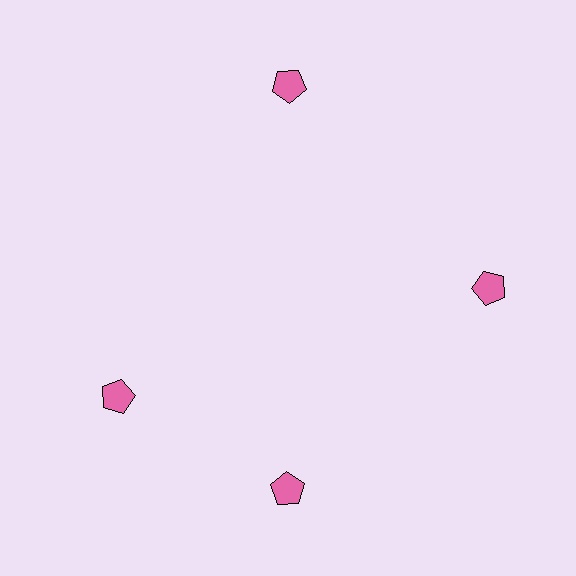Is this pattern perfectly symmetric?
No. The 4 pink pentagons are arranged in a ring, but one element near the 9 o'clock position is rotated out of alignment along the ring, breaking the 4-fold rotational symmetry.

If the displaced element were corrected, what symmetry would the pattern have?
It would have 4-fold rotational symmetry — the pattern would map onto itself every 90 degrees.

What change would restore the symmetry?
The symmetry would be restored by rotating it back into even spacing with its neighbors so that all 4 pentagons sit at equal angles and equal distance from the center.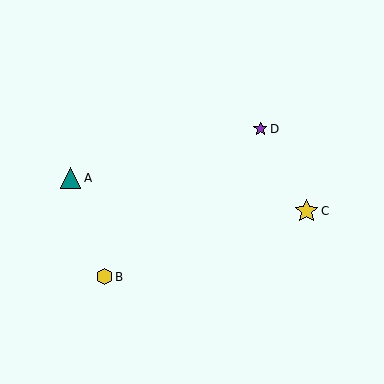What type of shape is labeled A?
Shape A is a teal triangle.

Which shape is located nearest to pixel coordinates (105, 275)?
The yellow hexagon (labeled B) at (104, 277) is nearest to that location.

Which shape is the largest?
The yellow star (labeled C) is the largest.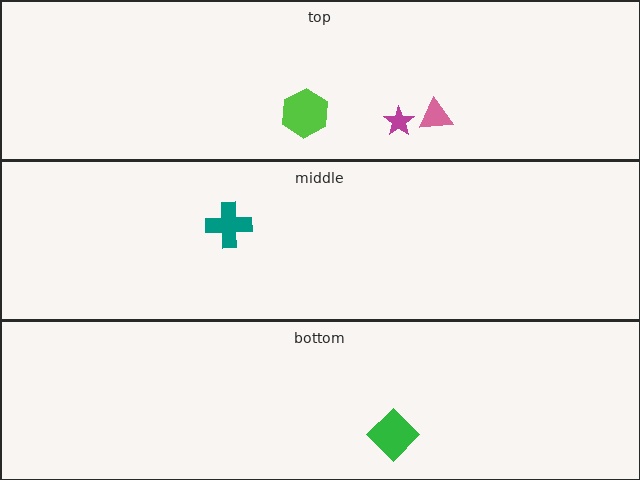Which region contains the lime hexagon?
The top region.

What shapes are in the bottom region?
The green diamond.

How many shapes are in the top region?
3.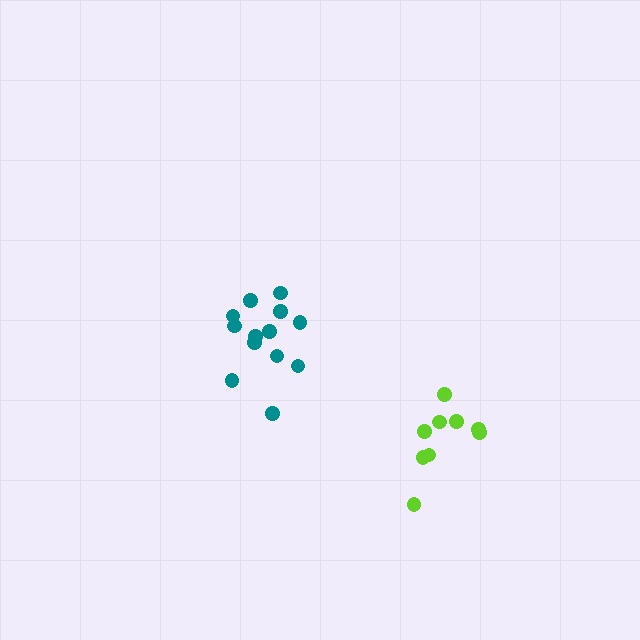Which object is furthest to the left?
The teal cluster is leftmost.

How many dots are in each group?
Group 1: 13 dots, Group 2: 9 dots (22 total).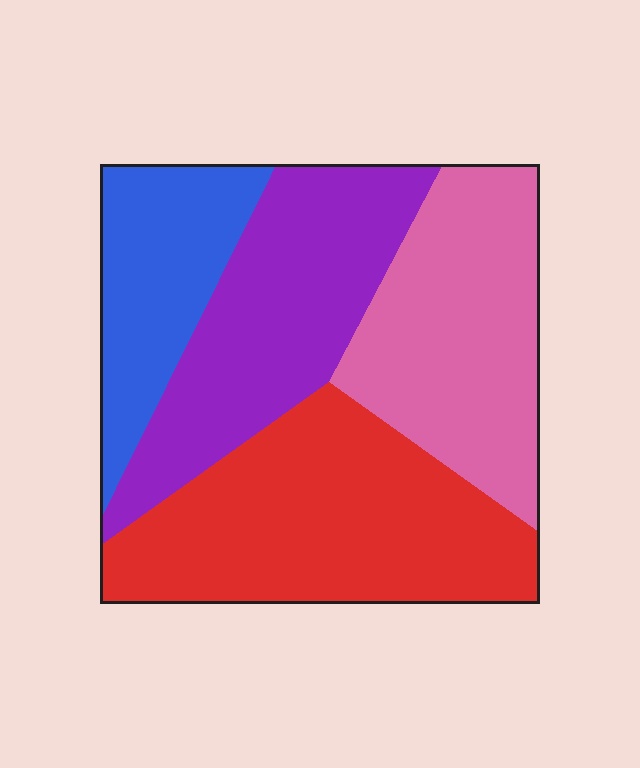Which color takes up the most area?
Red, at roughly 35%.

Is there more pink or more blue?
Pink.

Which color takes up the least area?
Blue, at roughly 15%.